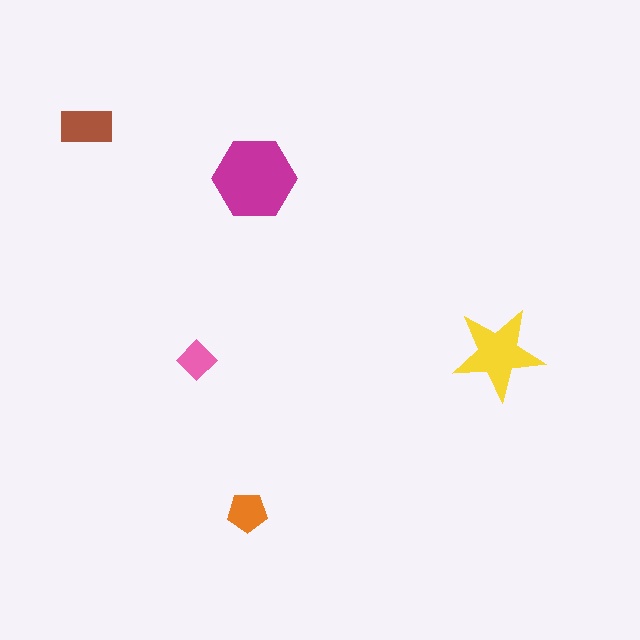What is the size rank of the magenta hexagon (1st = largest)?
1st.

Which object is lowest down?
The orange pentagon is bottommost.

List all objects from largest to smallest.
The magenta hexagon, the yellow star, the brown rectangle, the orange pentagon, the pink diamond.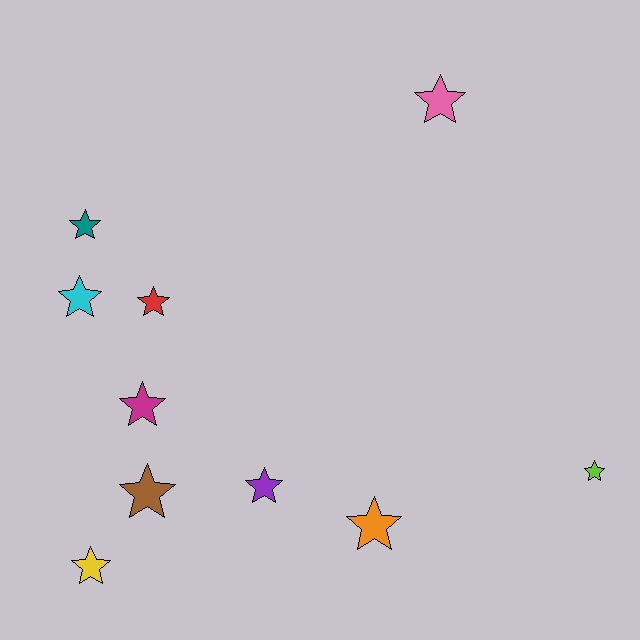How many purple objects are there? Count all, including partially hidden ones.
There is 1 purple object.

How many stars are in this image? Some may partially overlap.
There are 10 stars.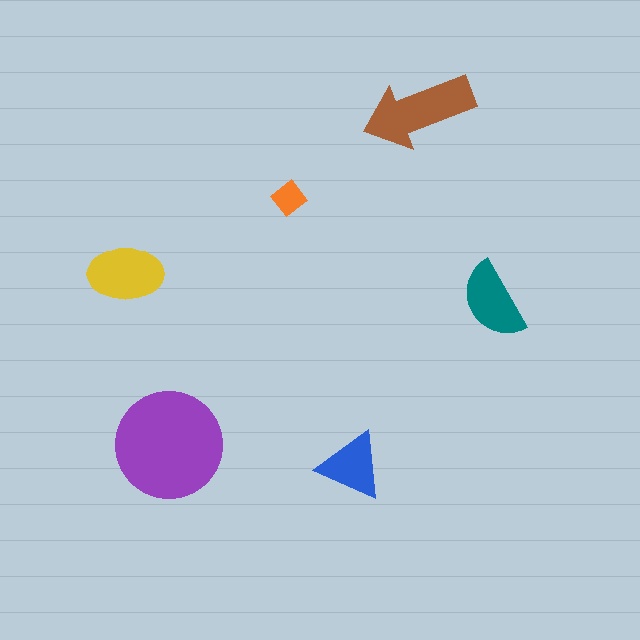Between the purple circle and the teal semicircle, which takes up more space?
The purple circle.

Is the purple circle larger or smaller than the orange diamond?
Larger.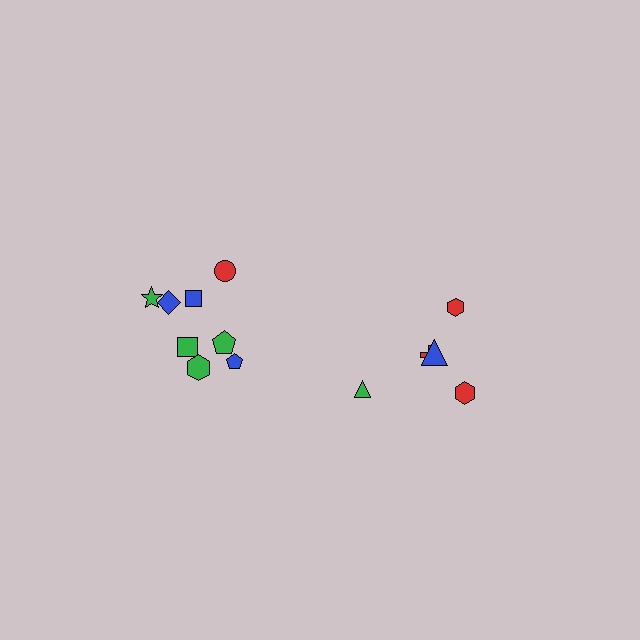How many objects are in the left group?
There are 8 objects.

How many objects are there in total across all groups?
There are 13 objects.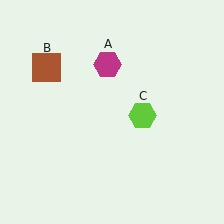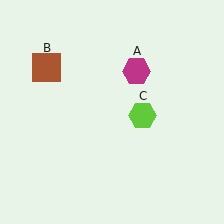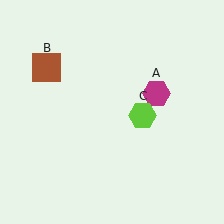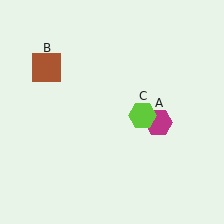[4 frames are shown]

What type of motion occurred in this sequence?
The magenta hexagon (object A) rotated clockwise around the center of the scene.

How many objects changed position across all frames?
1 object changed position: magenta hexagon (object A).